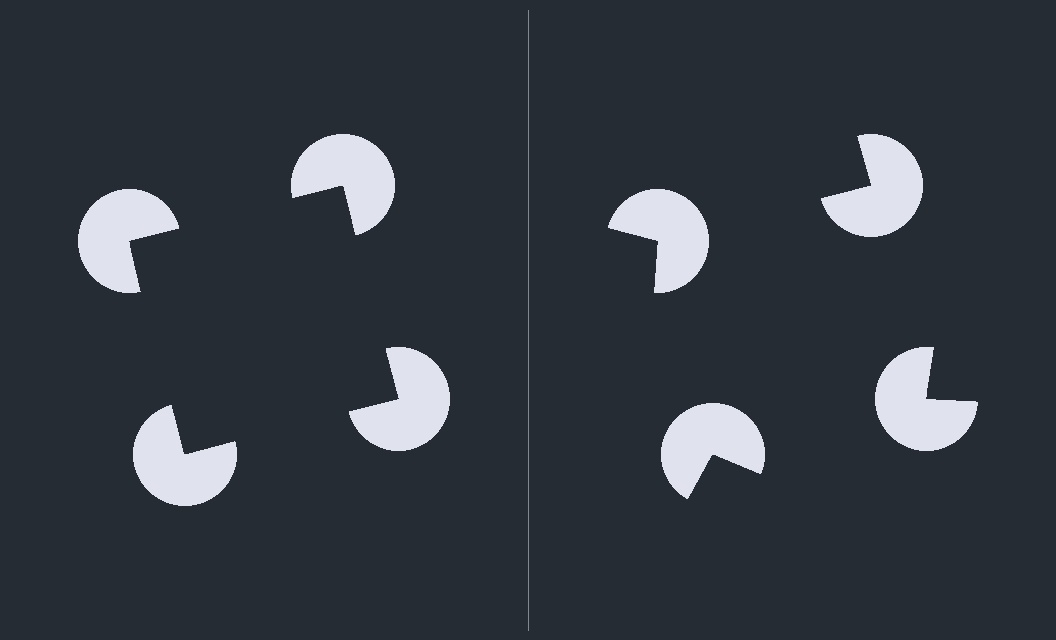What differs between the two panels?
The pac-man discs are positioned identically on both sides; only the wedge orientations differ. On the left they align to a square; on the right they are misaligned.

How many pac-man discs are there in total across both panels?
8 — 4 on each side.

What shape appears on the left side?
An illusory square.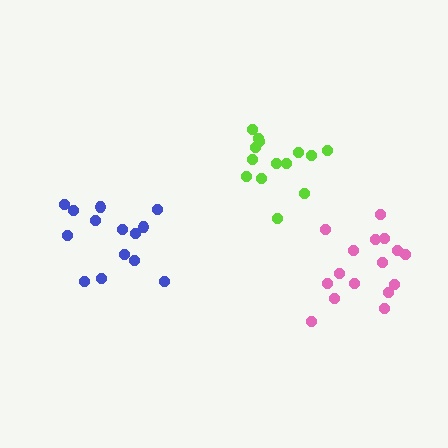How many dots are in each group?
Group 1: 14 dots, Group 2: 14 dots, Group 3: 16 dots (44 total).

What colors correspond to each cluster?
The clusters are colored: blue, lime, pink.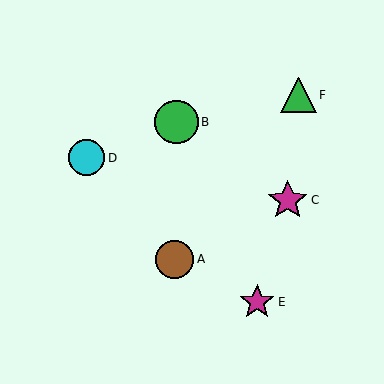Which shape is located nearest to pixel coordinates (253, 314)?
The magenta star (labeled E) at (257, 302) is nearest to that location.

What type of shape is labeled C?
Shape C is a magenta star.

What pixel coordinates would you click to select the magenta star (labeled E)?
Click at (257, 302) to select the magenta star E.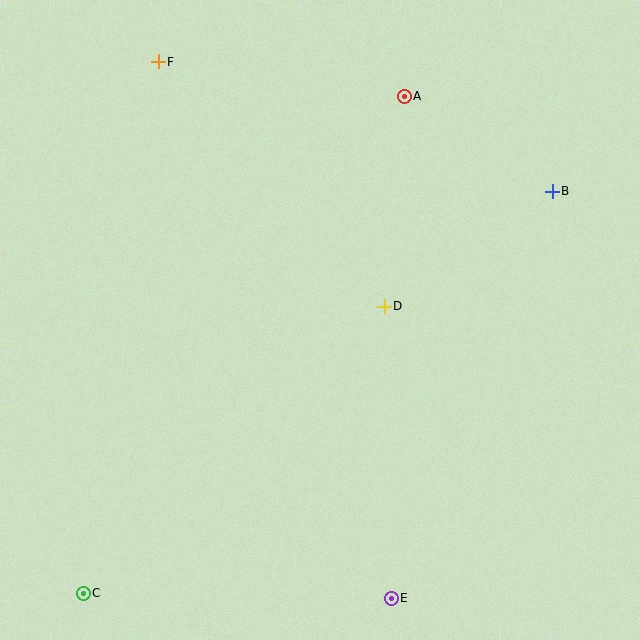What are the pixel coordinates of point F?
Point F is at (158, 62).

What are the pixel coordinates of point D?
Point D is at (384, 306).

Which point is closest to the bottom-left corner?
Point C is closest to the bottom-left corner.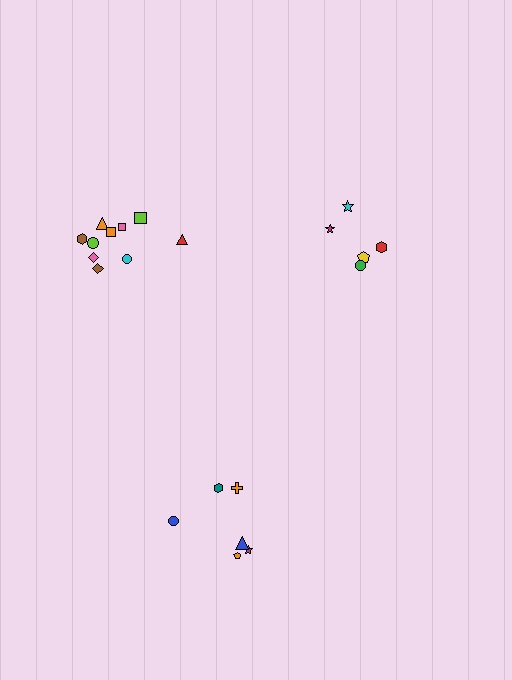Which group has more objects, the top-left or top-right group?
The top-left group.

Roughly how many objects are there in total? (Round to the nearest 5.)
Roughly 20 objects in total.